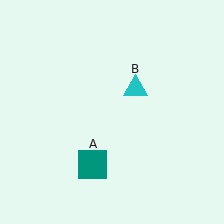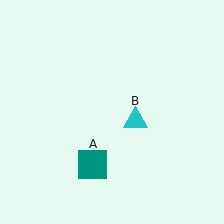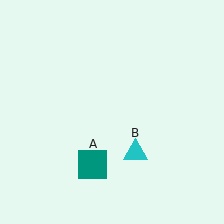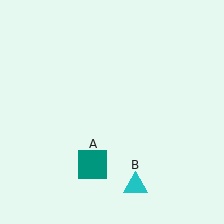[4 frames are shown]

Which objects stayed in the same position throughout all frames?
Teal square (object A) remained stationary.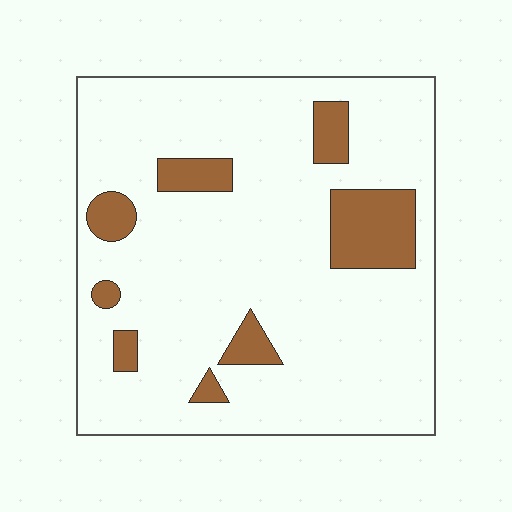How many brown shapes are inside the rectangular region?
8.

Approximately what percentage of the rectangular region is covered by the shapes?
Approximately 15%.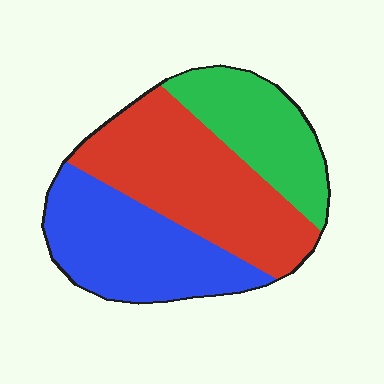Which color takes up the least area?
Green, at roughly 25%.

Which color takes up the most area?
Red, at roughly 40%.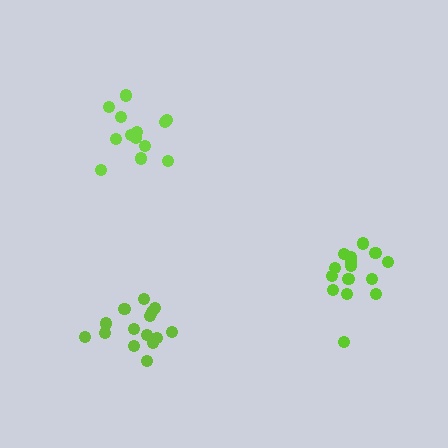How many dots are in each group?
Group 1: 13 dots, Group 2: 15 dots, Group 3: 15 dots (43 total).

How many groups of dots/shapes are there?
There are 3 groups.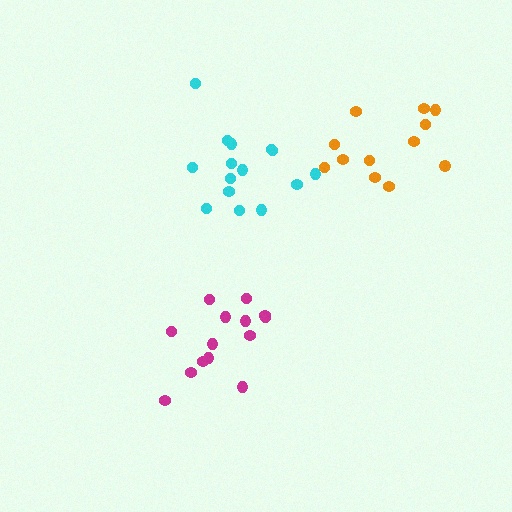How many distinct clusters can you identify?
There are 3 distinct clusters.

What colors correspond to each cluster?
The clusters are colored: cyan, magenta, orange.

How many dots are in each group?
Group 1: 15 dots, Group 2: 14 dots, Group 3: 12 dots (41 total).